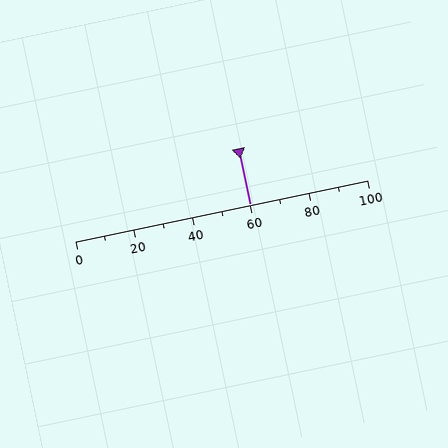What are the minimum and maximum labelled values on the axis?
The axis runs from 0 to 100.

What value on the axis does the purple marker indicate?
The marker indicates approximately 60.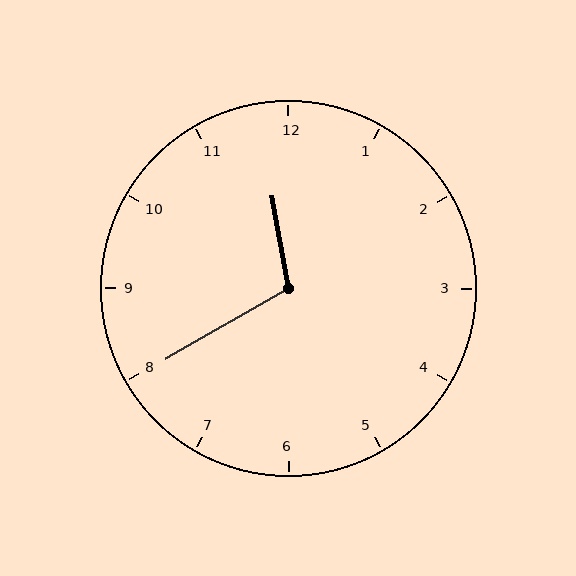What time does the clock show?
11:40.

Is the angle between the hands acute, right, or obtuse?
It is obtuse.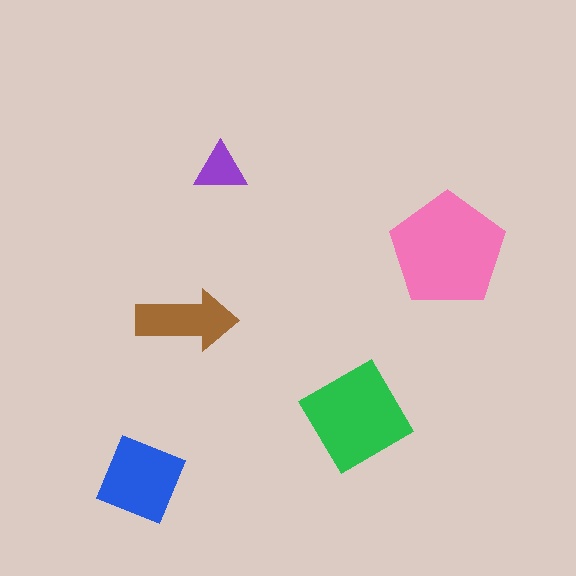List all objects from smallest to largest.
The purple triangle, the brown arrow, the blue diamond, the green diamond, the pink pentagon.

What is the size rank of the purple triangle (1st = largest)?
5th.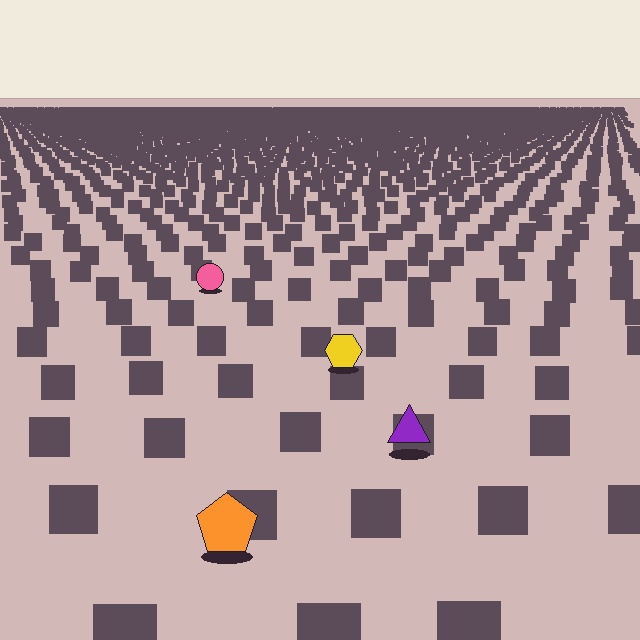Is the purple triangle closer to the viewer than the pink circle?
Yes. The purple triangle is closer — you can tell from the texture gradient: the ground texture is coarser near it.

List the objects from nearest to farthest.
From nearest to farthest: the orange pentagon, the purple triangle, the yellow hexagon, the pink circle.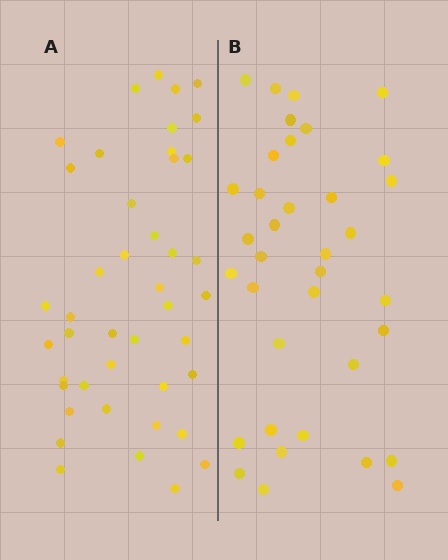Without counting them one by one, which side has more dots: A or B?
Region A (the left region) has more dots.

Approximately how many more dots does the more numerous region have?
Region A has roughly 8 or so more dots than region B.